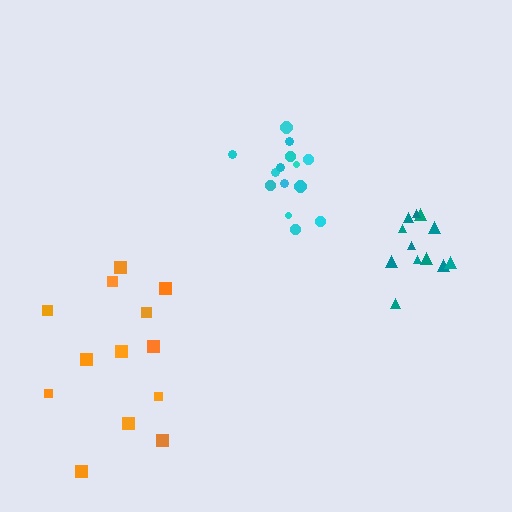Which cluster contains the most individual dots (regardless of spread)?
Cyan (15).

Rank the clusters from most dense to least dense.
teal, cyan, orange.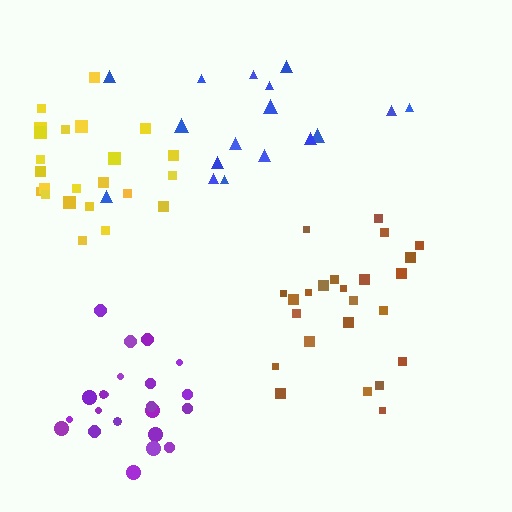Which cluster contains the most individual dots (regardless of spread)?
Brown (24).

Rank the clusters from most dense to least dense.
purple, yellow, brown, blue.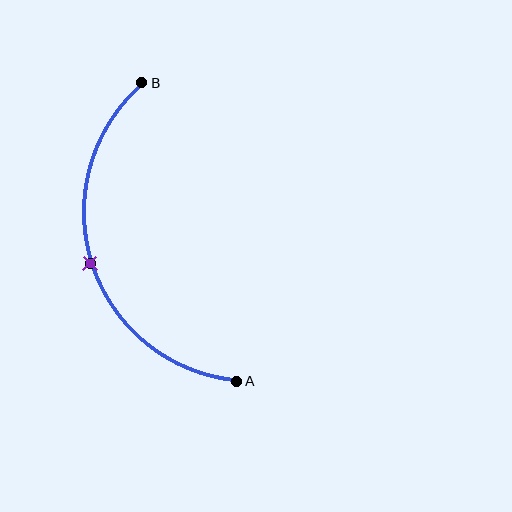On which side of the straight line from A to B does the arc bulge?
The arc bulges to the left of the straight line connecting A and B.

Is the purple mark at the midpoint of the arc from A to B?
Yes. The purple mark lies on the arc at equal arc-length from both A and B — it is the arc midpoint.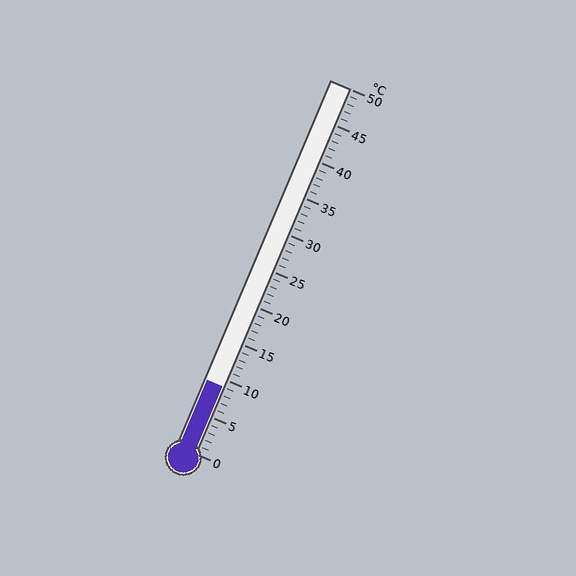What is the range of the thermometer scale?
The thermometer scale ranges from 0°C to 50°C.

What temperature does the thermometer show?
The thermometer shows approximately 9°C.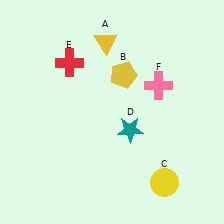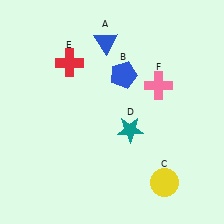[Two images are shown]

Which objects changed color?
A changed from yellow to blue. B changed from yellow to blue.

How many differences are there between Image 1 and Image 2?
There are 2 differences between the two images.